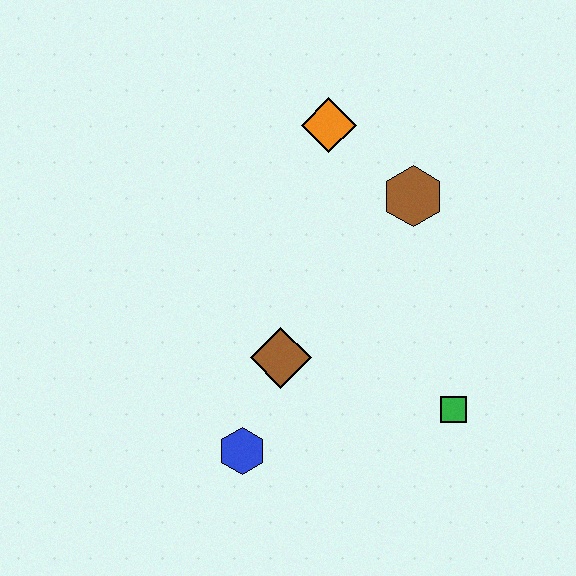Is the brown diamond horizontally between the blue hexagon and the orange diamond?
Yes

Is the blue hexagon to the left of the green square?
Yes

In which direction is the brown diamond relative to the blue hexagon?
The brown diamond is above the blue hexagon.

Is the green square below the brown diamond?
Yes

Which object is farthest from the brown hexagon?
The blue hexagon is farthest from the brown hexagon.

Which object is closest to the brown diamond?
The blue hexagon is closest to the brown diamond.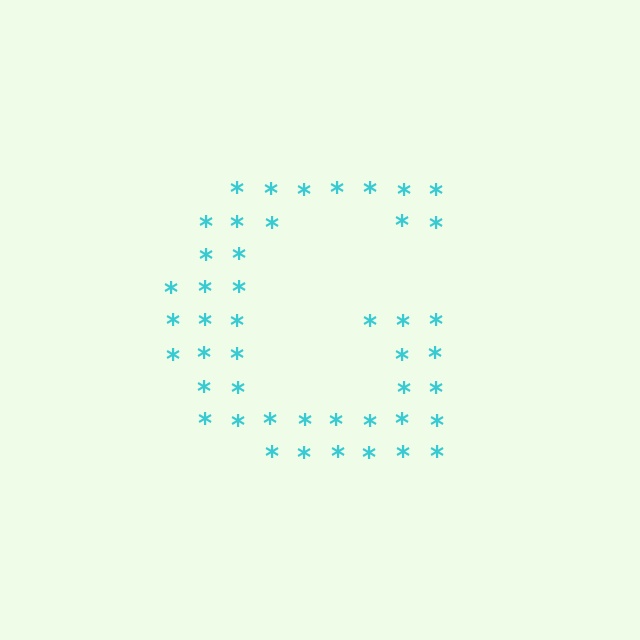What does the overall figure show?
The overall figure shows the letter G.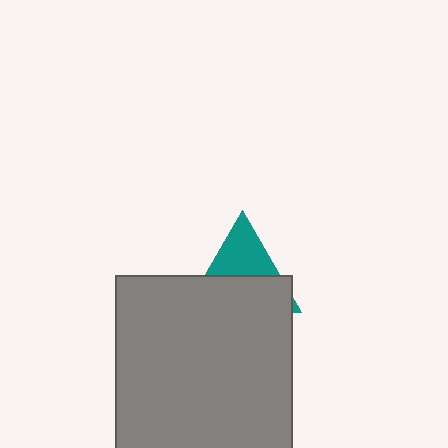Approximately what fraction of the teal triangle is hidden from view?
Roughly 59% of the teal triangle is hidden behind the gray square.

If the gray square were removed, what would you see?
You would see the complete teal triangle.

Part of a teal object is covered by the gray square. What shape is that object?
It is a triangle.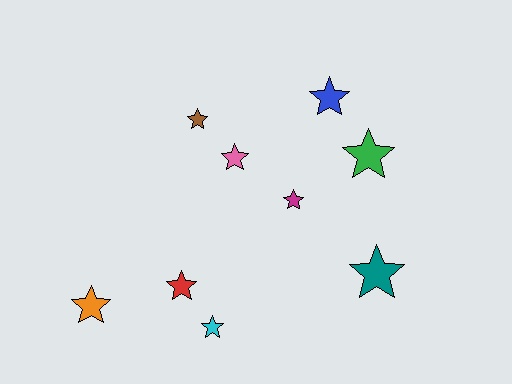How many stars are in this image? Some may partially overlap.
There are 9 stars.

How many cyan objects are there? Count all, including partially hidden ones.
There is 1 cyan object.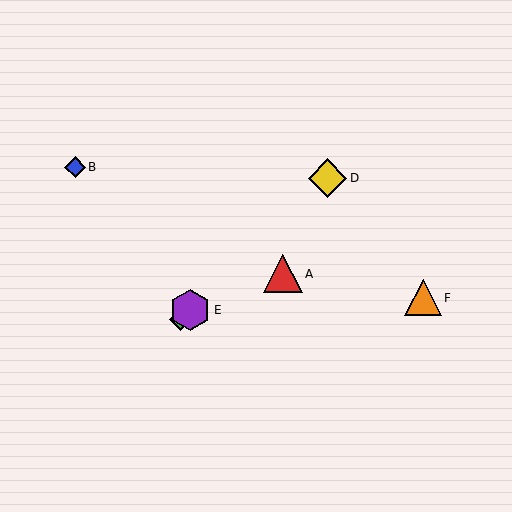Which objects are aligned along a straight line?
Objects C, D, E are aligned along a straight line.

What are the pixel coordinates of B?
Object B is at (75, 167).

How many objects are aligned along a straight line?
3 objects (C, D, E) are aligned along a straight line.